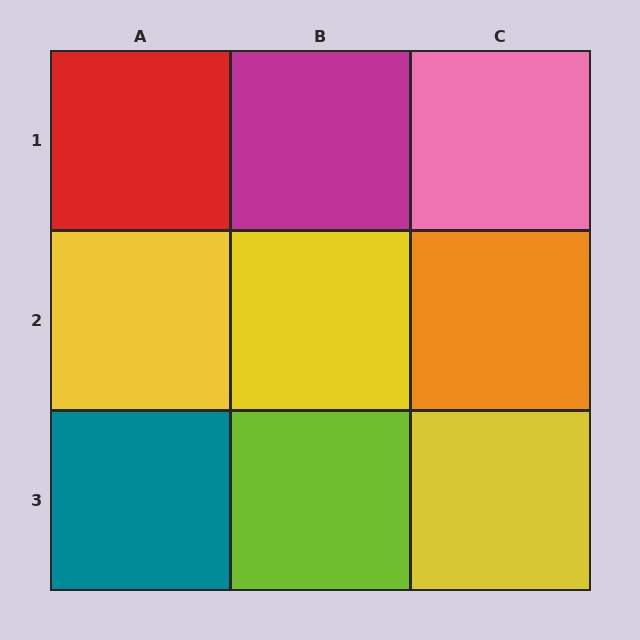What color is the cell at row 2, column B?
Yellow.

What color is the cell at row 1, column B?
Magenta.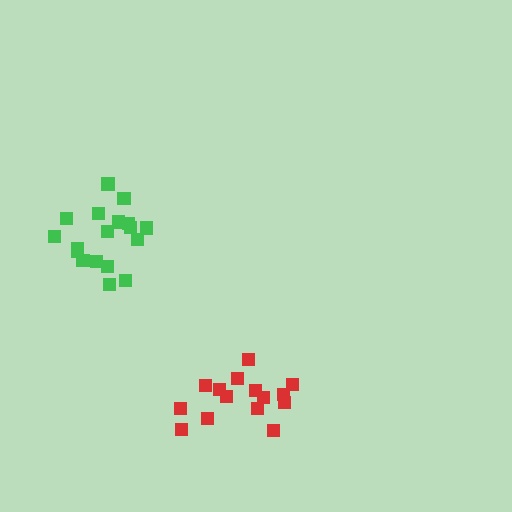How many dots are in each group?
Group 1: 18 dots, Group 2: 15 dots (33 total).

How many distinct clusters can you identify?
There are 2 distinct clusters.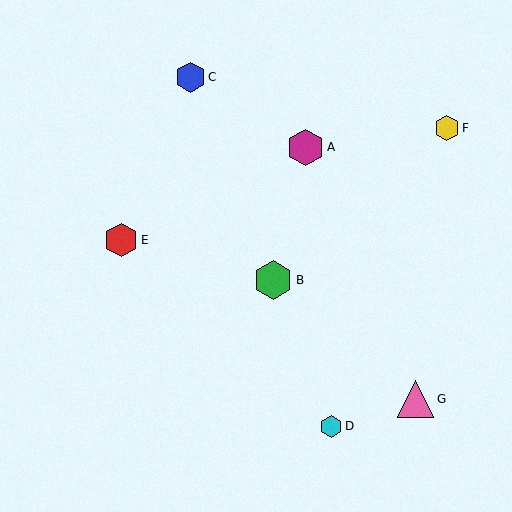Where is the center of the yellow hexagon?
The center of the yellow hexagon is at (447, 128).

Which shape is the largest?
The green hexagon (labeled B) is the largest.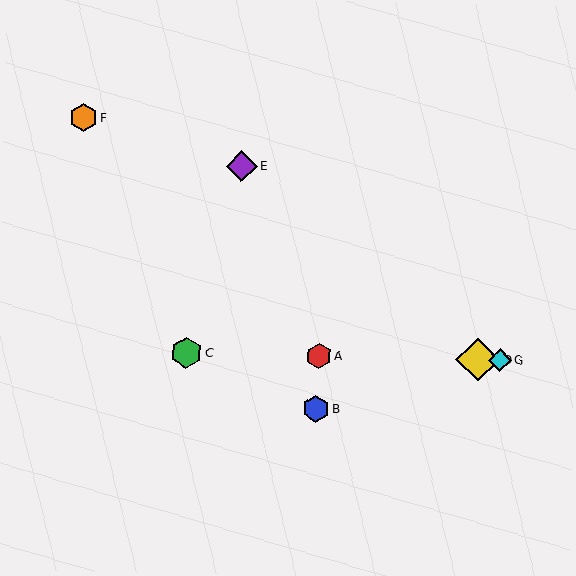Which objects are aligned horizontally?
Objects A, C, D, G are aligned horizontally.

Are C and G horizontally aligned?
Yes, both are at y≈353.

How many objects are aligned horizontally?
4 objects (A, C, D, G) are aligned horizontally.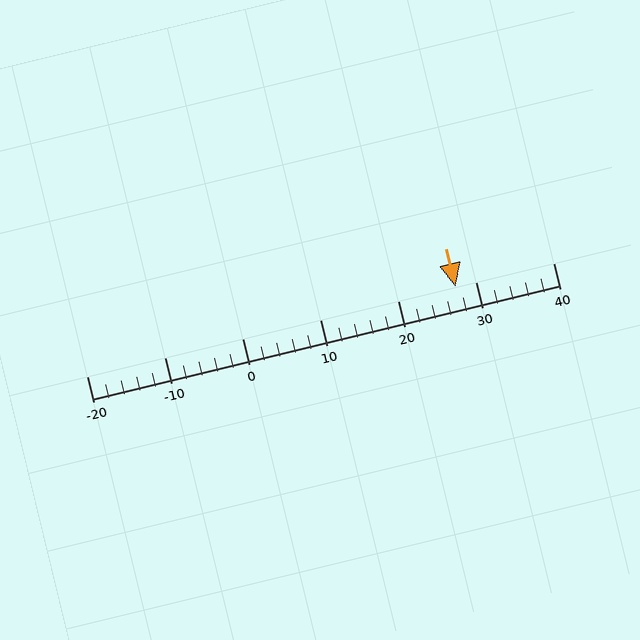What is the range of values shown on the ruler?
The ruler shows values from -20 to 40.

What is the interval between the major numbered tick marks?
The major tick marks are spaced 10 units apart.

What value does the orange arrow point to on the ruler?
The orange arrow points to approximately 27.